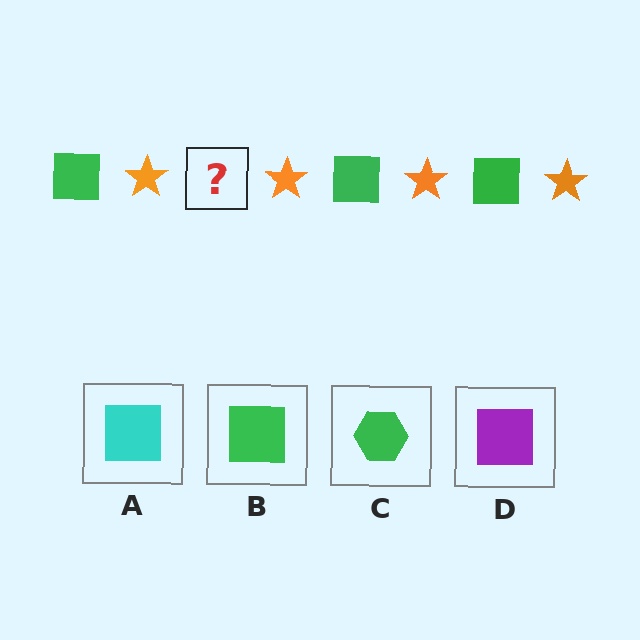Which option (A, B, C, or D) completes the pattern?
B.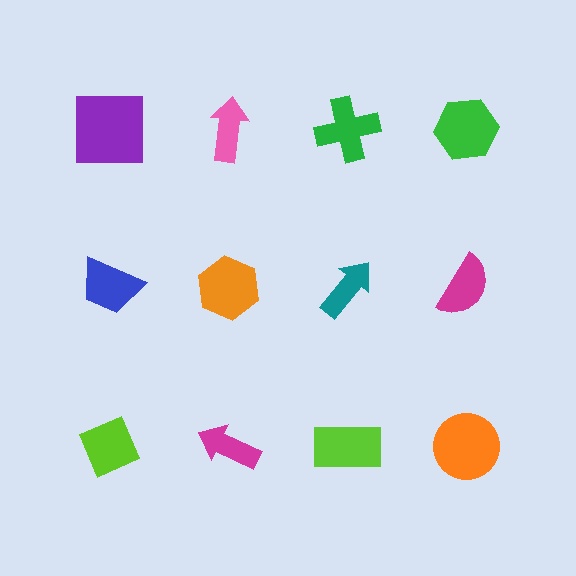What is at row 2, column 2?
An orange hexagon.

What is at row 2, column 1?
A blue trapezoid.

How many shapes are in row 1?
4 shapes.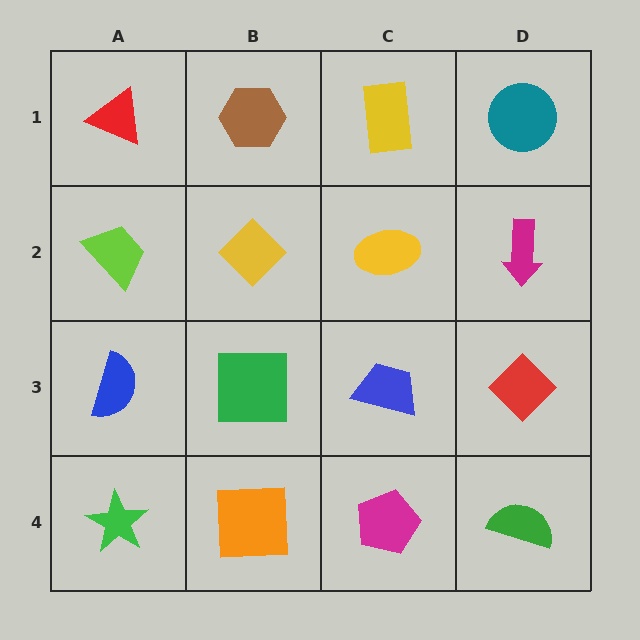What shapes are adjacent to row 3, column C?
A yellow ellipse (row 2, column C), a magenta pentagon (row 4, column C), a green square (row 3, column B), a red diamond (row 3, column D).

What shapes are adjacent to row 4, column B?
A green square (row 3, column B), a green star (row 4, column A), a magenta pentagon (row 4, column C).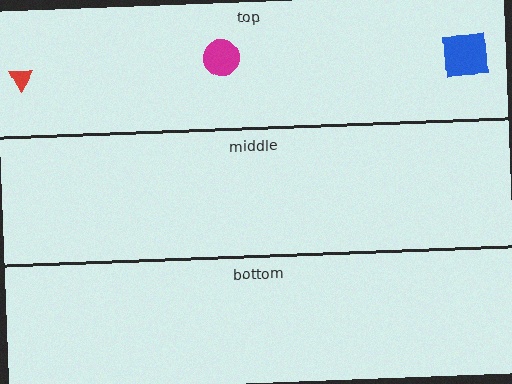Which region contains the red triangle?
The top region.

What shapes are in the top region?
The magenta circle, the blue square, the red triangle.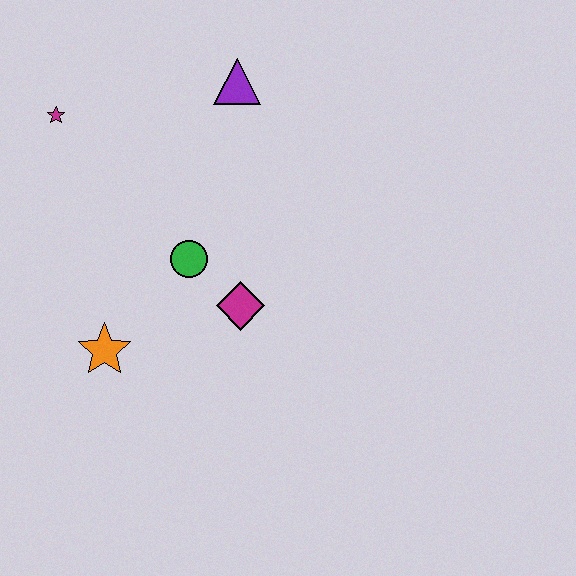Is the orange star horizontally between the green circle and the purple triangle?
No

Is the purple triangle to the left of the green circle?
No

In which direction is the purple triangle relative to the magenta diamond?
The purple triangle is above the magenta diamond.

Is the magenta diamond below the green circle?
Yes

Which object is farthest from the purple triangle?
The orange star is farthest from the purple triangle.